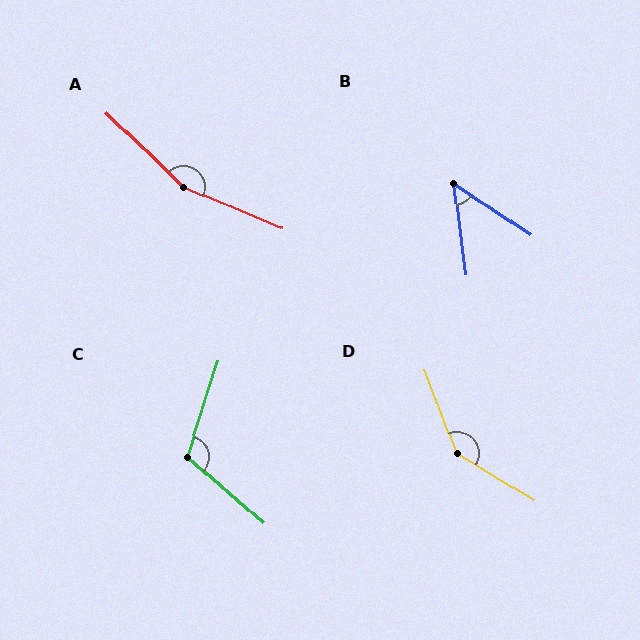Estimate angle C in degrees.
Approximately 114 degrees.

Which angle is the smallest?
B, at approximately 49 degrees.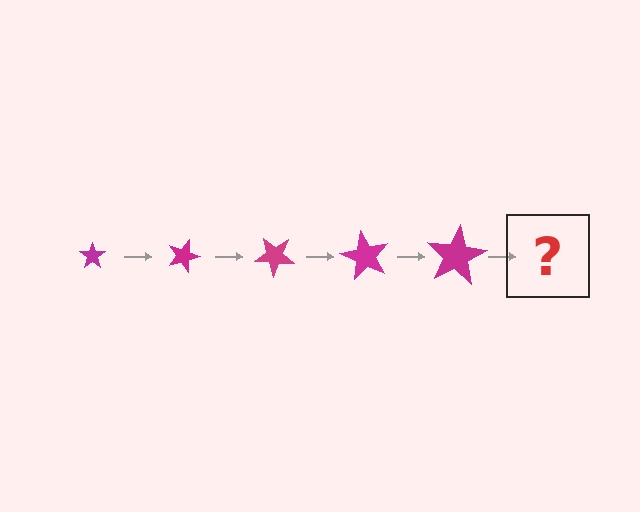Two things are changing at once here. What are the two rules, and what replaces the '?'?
The two rules are that the star grows larger each step and it rotates 20 degrees each step. The '?' should be a star, larger than the previous one and rotated 100 degrees from the start.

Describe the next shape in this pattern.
It should be a star, larger than the previous one and rotated 100 degrees from the start.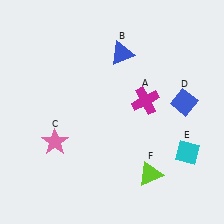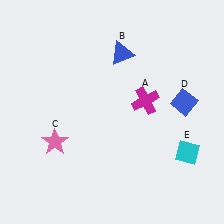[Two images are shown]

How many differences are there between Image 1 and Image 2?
There is 1 difference between the two images.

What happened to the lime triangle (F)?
The lime triangle (F) was removed in Image 2. It was in the bottom-right area of Image 1.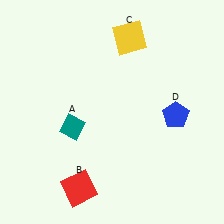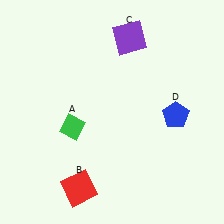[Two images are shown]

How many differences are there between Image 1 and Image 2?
There are 2 differences between the two images.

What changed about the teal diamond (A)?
In Image 1, A is teal. In Image 2, it changed to green.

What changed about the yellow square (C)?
In Image 1, C is yellow. In Image 2, it changed to purple.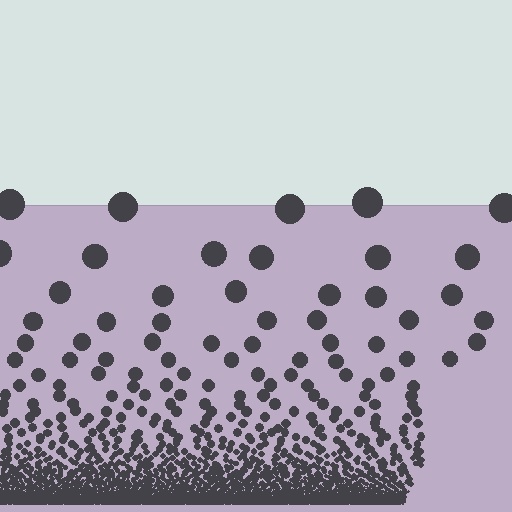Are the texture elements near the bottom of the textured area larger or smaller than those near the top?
Smaller. The gradient is inverted — elements near the bottom are smaller and denser.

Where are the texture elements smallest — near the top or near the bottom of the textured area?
Near the bottom.